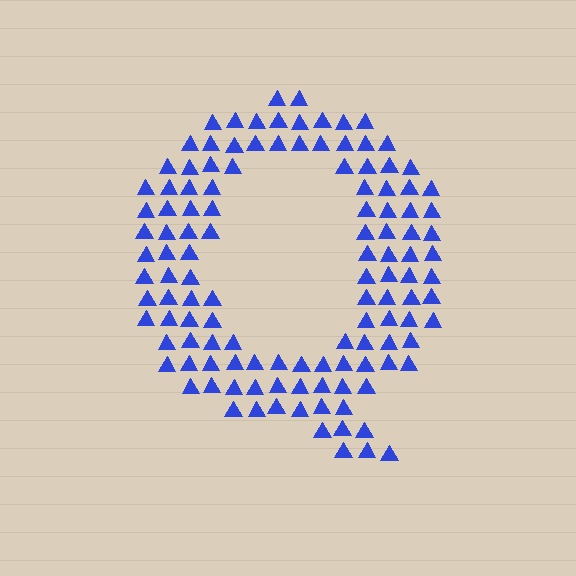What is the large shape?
The large shape is the letter Q.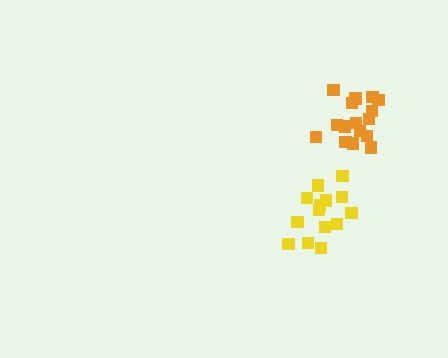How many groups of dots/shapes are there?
There are 2 groups.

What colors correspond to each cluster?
The clusters are colored: yellow, orange.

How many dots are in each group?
Group 1: 14 dots, Group 2: 16 dots (30 total).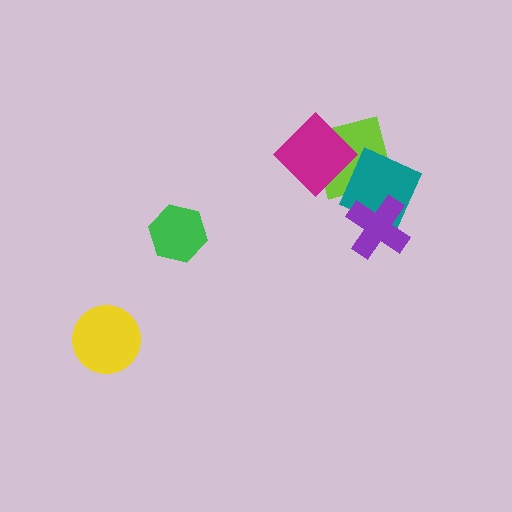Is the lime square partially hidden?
Yes, it is partially covered by another shape.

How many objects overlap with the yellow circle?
0 objects overlap with the yellow circle.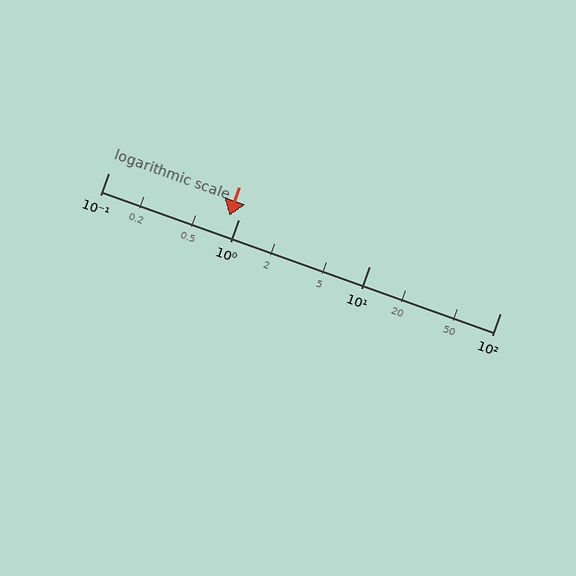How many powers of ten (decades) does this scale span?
The scale spans 3 decades, from 0.1 to 100.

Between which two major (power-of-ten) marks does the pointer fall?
The pointer is between 0.1 and 1.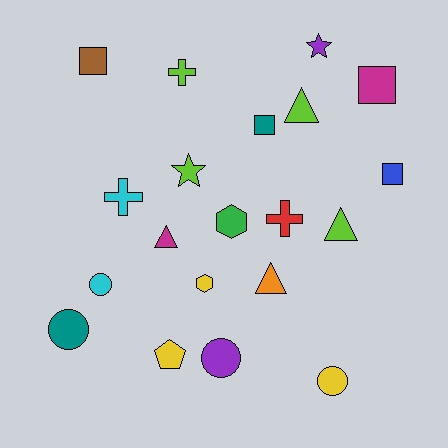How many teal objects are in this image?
There are 2 teal objects.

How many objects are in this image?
There are 20 objects.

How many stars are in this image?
There are 2 stars.